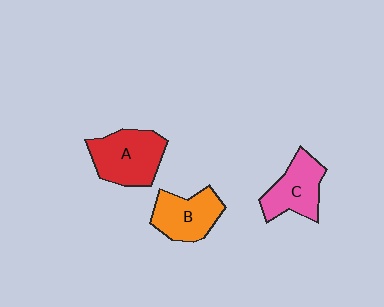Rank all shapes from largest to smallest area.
From largest to smallest: A (red), C (pink), B (orange).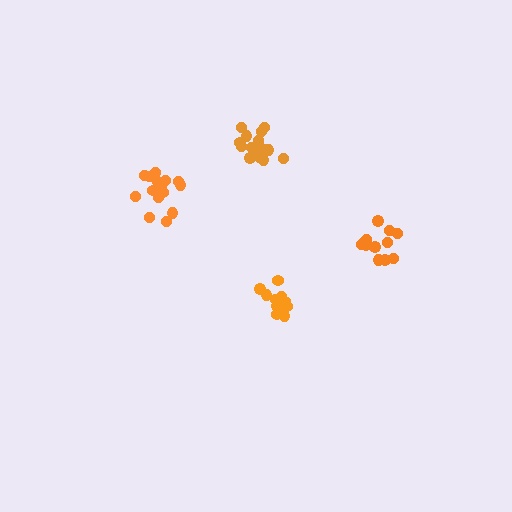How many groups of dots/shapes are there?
There are 4 groups.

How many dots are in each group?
Group 1: 15 dots, Group 2: 13 dots, Group 3: 12 dots, Group 4: 15 dots (55 total).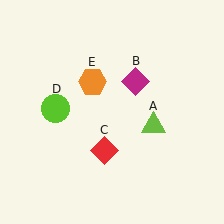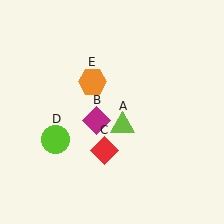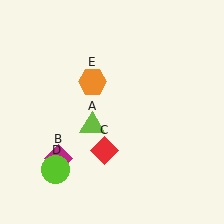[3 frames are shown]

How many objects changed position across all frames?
3 objects changed position: lime triangle (object A), magenta diamond (object B), lime circle (object D).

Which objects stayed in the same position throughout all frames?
Red diamond (object C) and orange hexagon (object E) remained stationary.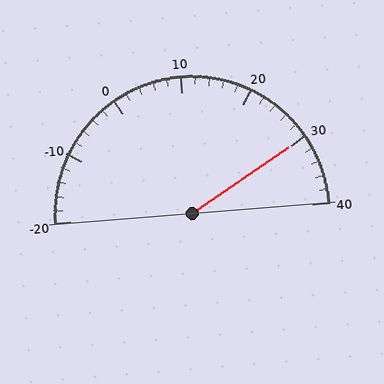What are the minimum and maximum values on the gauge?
The gauge ranges from -20 to 40.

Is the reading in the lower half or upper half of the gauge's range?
The reading is in the upper half of the range (-20 to 40).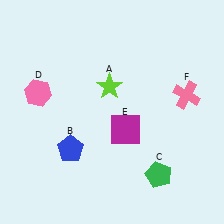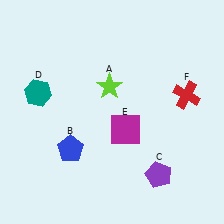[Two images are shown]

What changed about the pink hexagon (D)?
In Image 1, D is pink. In Image 2, it changed to teal.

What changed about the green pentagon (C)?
In Image 1, C is green. In Image 2, it changed to purple.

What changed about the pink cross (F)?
In Image 1, F is pink. In Image 2, it changed to red.